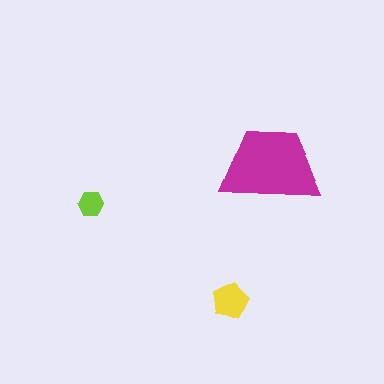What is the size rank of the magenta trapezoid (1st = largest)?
1st.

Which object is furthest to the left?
The lime hexagon is leftmost.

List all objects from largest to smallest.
The magenta trapezoid, the yellow pentagon, the lime hexagon.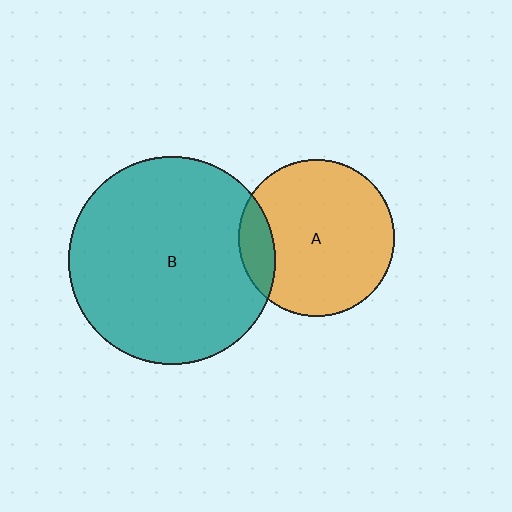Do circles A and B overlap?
Yes.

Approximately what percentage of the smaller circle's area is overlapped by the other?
Approximately 15%.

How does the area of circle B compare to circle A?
Approximately 1.8 times.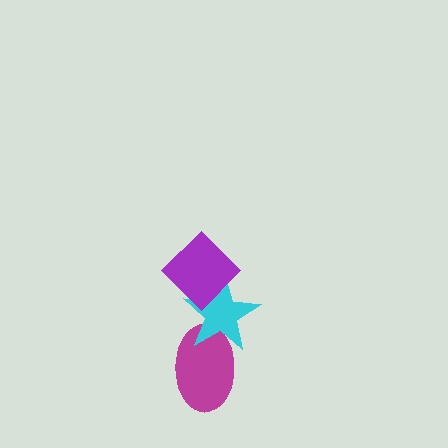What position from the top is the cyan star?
The cyan star is 2nd from the top.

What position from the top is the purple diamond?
The purple diamond is 1st from the top.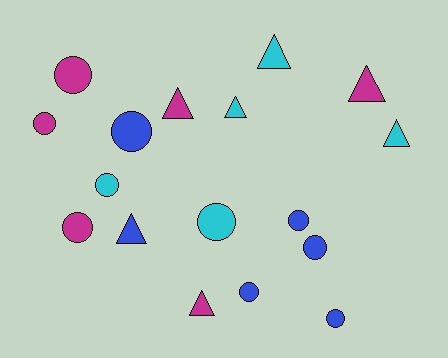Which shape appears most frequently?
Circle, with 10 objects.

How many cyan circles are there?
There are 2 cyan circles.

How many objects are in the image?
There are 17 objects.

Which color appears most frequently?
Magenta, with 6 objects.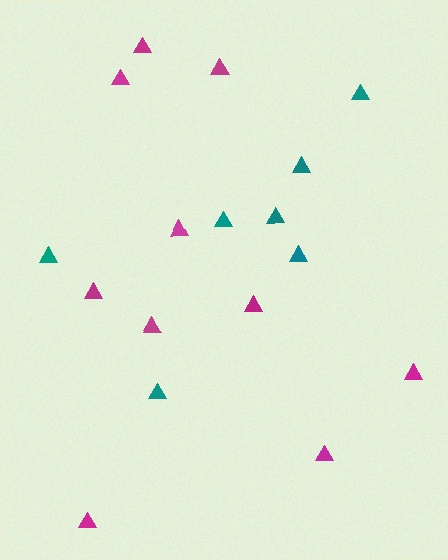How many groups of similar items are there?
There are 2 groups: one group of magenta triangles (10) and one group of teal triangles (7).